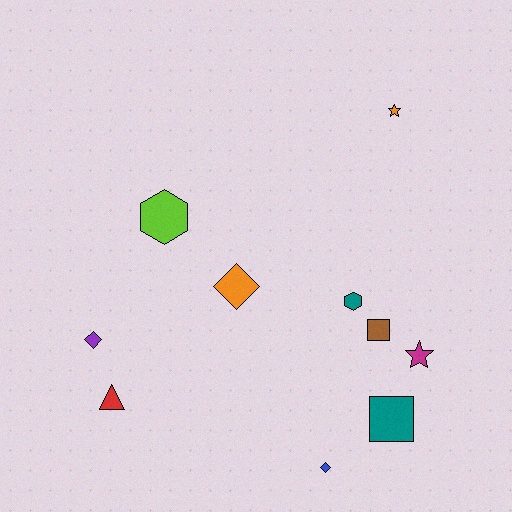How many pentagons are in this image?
There are no pentagons.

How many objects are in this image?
There are 10 objects.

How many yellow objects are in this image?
There are no yellow objects.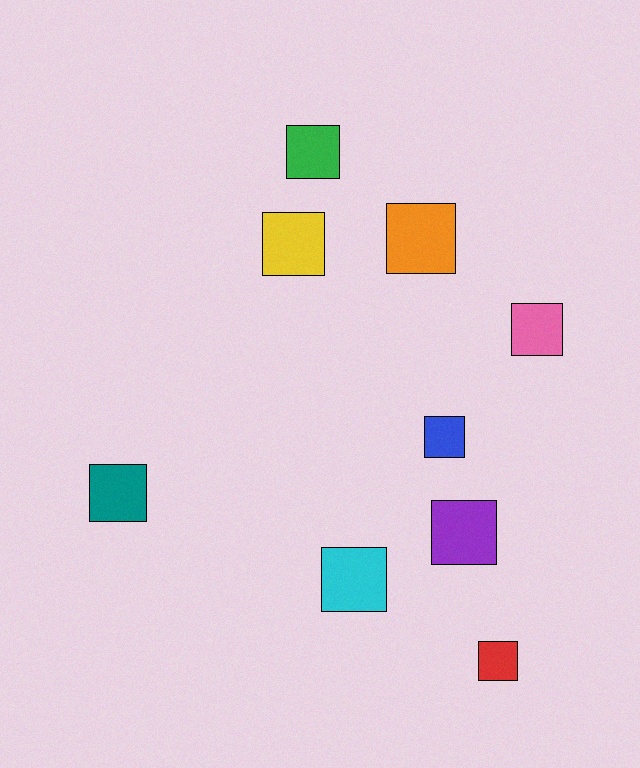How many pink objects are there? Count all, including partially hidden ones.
There is 1 pink object.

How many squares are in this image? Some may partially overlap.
There are 9 squares.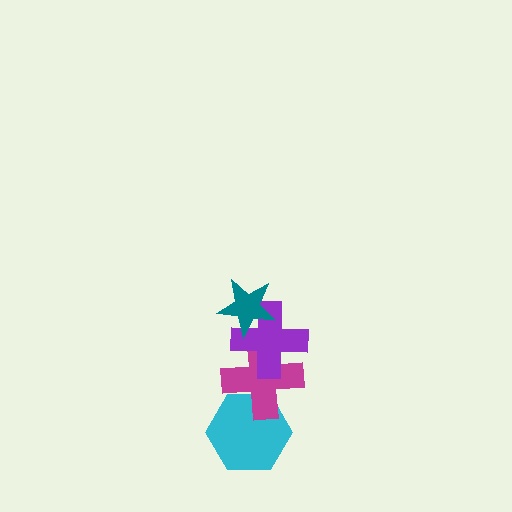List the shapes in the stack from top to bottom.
From top to bottom: the teal star, the purple cross, the magenta cross, the cyan hexagon.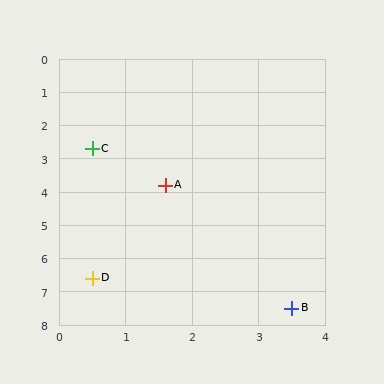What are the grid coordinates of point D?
Point D is at approximately (0.5, 6.6).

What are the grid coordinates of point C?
Point C is at approximately (0.5, 2.7).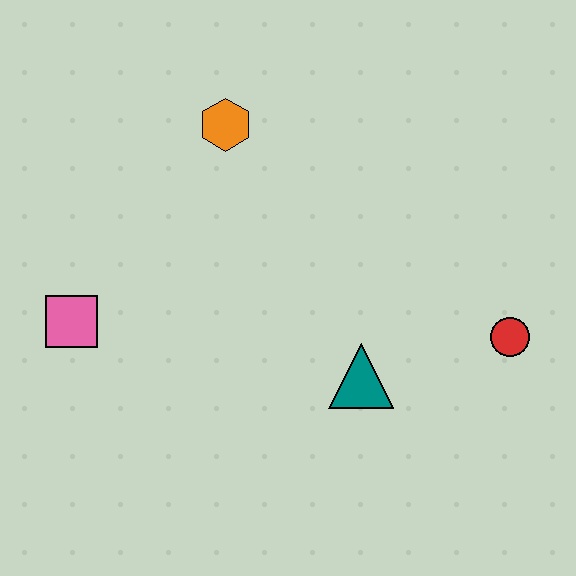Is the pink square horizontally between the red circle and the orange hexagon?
No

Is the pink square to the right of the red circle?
No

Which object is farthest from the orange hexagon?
The red circle is farthest from the orange hexagon.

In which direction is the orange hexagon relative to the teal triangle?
The orange hexagon is above the teal triangle.